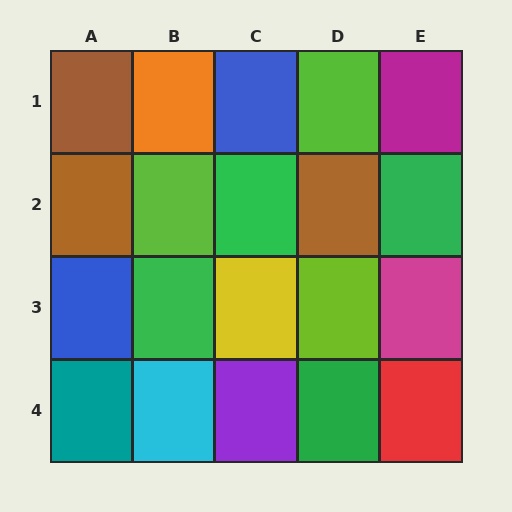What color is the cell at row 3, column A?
Blue.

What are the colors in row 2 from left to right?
Brown, lime, green, brown, green.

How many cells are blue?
2 cells are blue.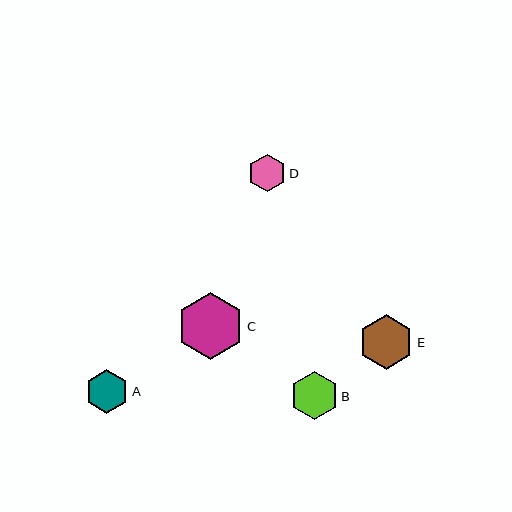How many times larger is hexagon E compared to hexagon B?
Hexagon E is approximately 1.1 times the size of hexagon B.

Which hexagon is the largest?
Hexagon C is the largest with a size of approximately 67 pixels.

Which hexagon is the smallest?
Hexagon D is the smallest with a size of approximately 37 pixels.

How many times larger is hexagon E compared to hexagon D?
Hexagon E is approximately 1.5 times the size of hexagon D.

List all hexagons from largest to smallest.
From largest to smallest: C, E, B, A, D.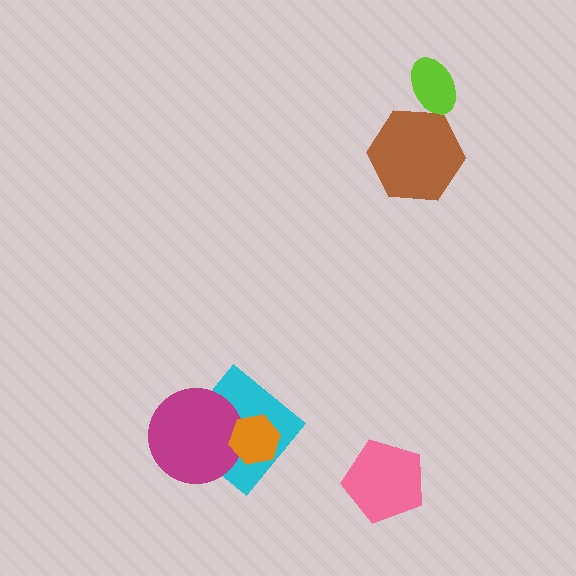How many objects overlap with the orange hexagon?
2 objects overlap with the orange hexagon.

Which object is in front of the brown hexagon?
The lime ellipse is in front of the brown hexagon.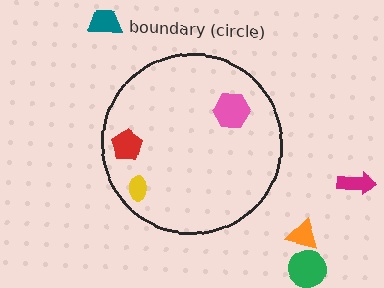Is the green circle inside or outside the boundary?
Outside.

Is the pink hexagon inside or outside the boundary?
Inside.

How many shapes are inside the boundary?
3 inside, 4 outside.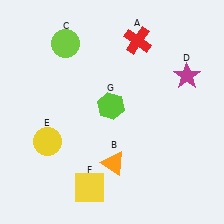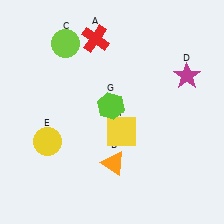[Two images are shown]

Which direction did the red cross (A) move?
The red cross (A) moved left.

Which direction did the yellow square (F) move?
The yellow square (F) moved up.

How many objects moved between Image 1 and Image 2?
2 objects moved between the two images.